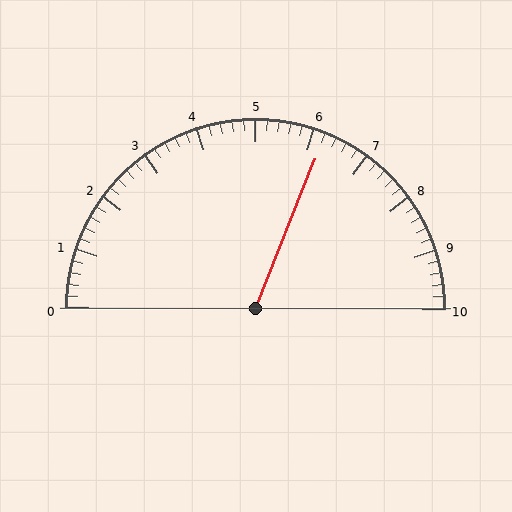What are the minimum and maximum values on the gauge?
The gauge ranges from 0 to 10.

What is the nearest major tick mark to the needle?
The nearest major tick mark is 6.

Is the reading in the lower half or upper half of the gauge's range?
The reading is in the upper half of the range (0 to 10).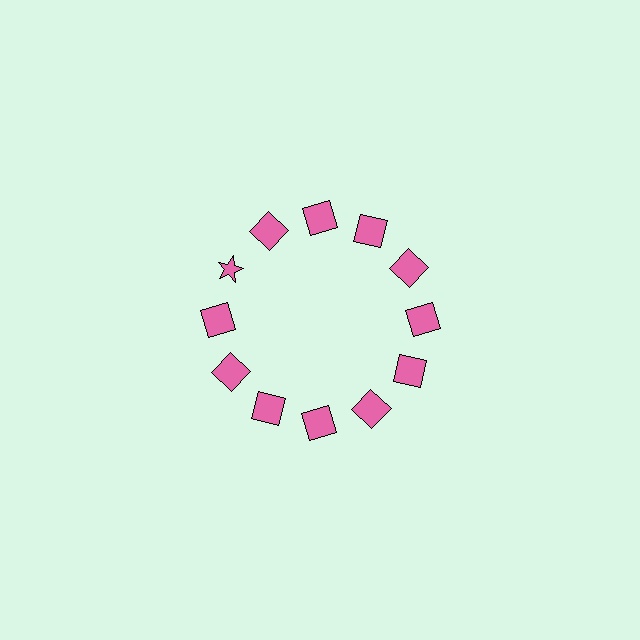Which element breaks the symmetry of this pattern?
The pink star at roughly the 10 o'clock position breaks the symmetry. All other shapes are pink squares.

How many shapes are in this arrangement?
There are 12 shapes arranged in a ring pattern.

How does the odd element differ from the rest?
It has a different shape: star instead of square.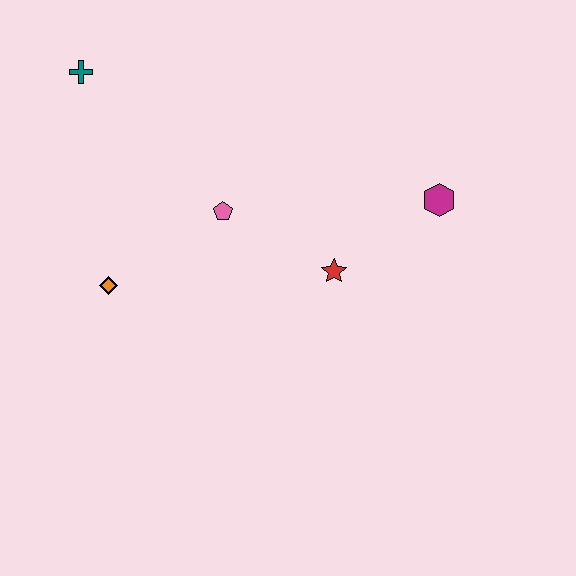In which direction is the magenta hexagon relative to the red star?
The magenta hexagon is to the right of the red star.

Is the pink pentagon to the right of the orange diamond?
Yes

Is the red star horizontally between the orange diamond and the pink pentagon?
No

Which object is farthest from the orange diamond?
The magenta hexagon is farthest from the orange diamond.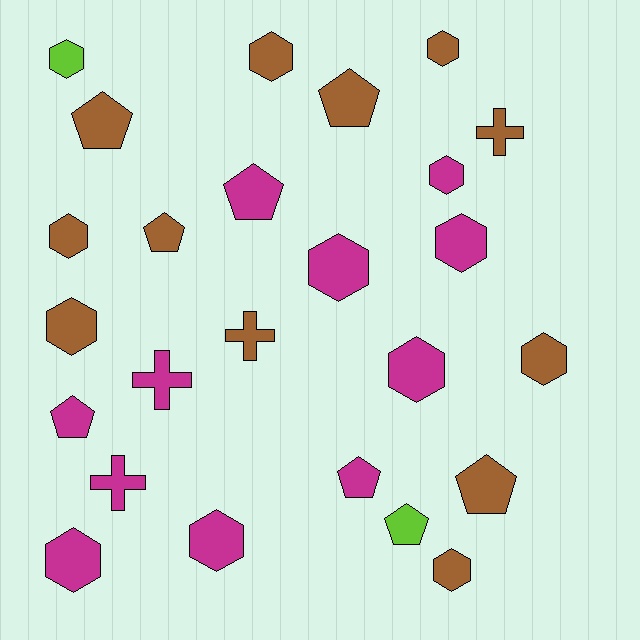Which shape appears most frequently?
Hexagon, with 13 objects.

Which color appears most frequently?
Brown, with 12 objects.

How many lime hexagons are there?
There is 1 lime hexagon.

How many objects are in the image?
There are 25 objects.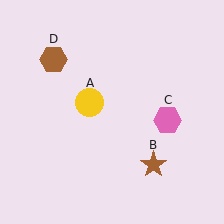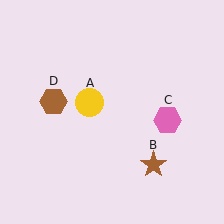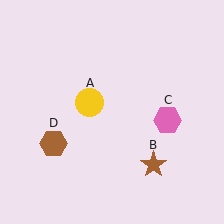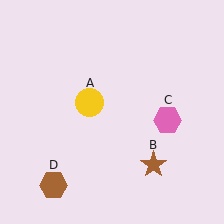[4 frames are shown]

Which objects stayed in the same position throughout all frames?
Yellow circle (object A) and brown star (object B) and pink hexagon (object C) remained stationary.